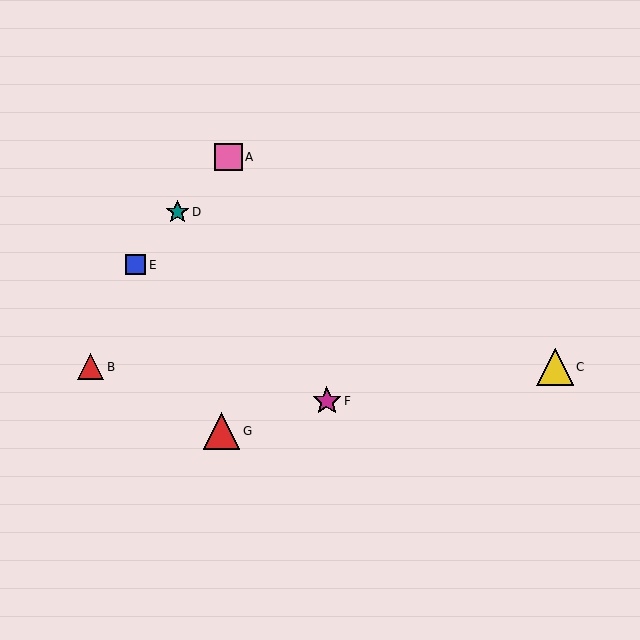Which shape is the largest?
The red triangle (labeled G) is the largest.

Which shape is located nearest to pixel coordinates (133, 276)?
The blue square (labeled E) at (136, 265) is nearest to that location.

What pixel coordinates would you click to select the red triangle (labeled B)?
Click at (91, 367) to select the red triangle B.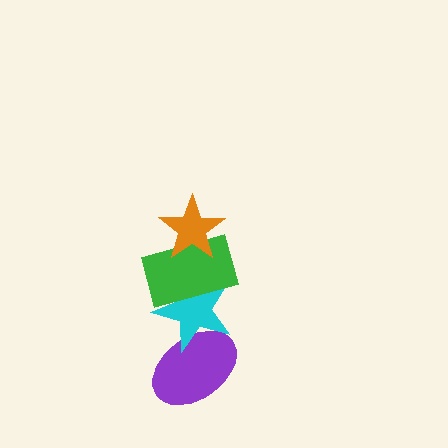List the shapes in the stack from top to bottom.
From top to bottom: the orange star, the green rectangle, the cyan star, the purple ellipse.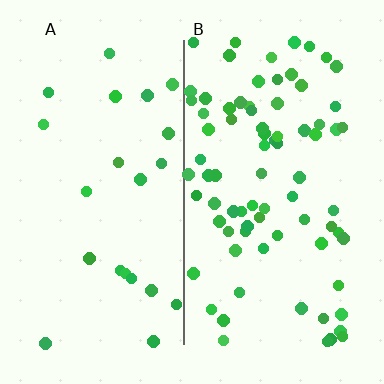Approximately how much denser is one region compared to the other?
Approximately 3.5× — region B over region A.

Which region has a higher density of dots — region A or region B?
B (the right).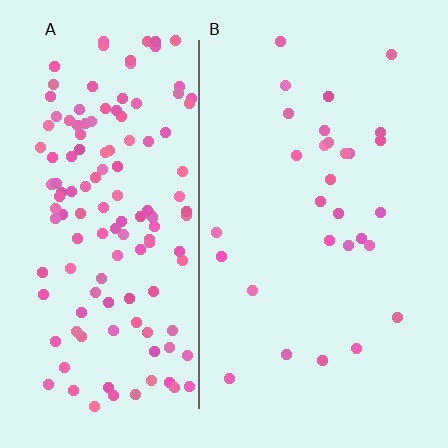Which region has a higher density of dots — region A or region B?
A (the left).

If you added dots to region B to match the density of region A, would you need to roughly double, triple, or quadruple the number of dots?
Approximately quadruple.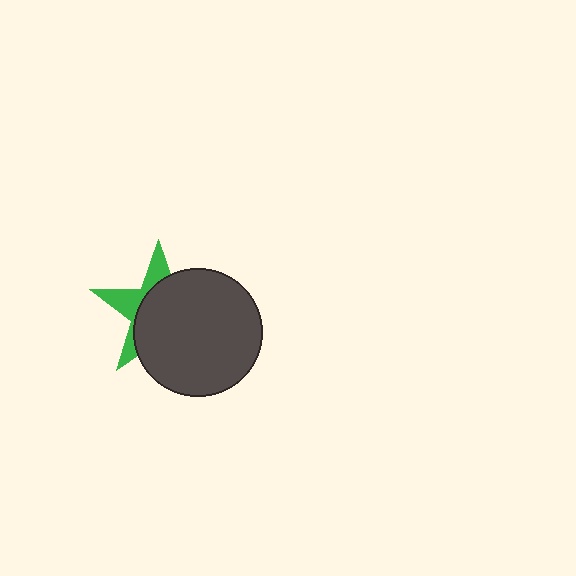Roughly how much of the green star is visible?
A small part of it is visible (roughly 33%).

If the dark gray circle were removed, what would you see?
You would see the complete green star.